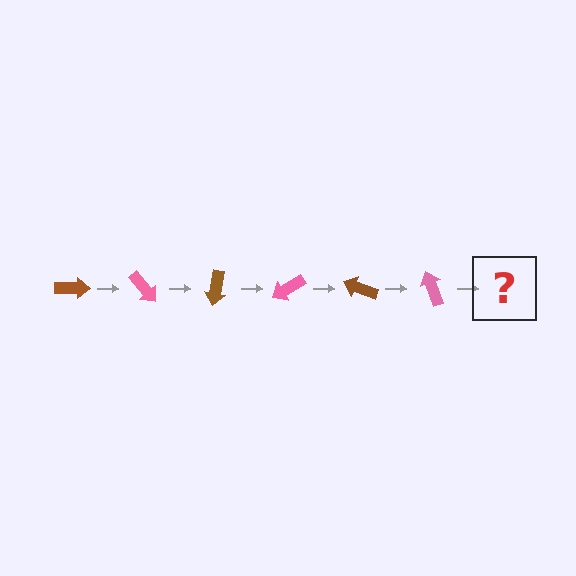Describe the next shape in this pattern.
It should be a brown arrow, rotated 300 degrees from the start.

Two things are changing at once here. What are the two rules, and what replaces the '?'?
The two rules are that it rotates 50 degrees each step and the color cycles through brown and pink. The '?' should be a brown arrow, rotated 300 degrees from the start.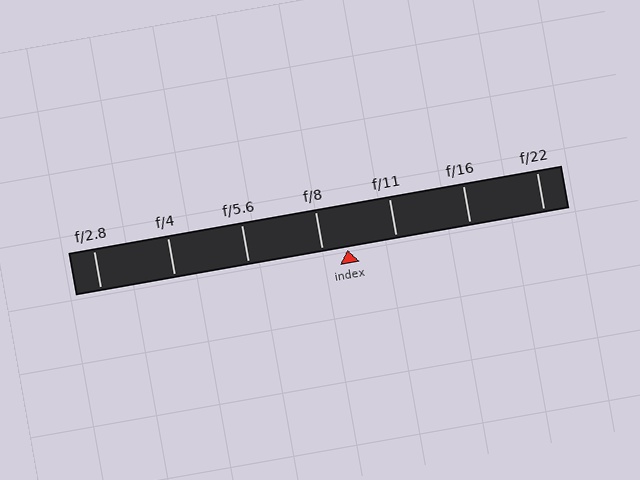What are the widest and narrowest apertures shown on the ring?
The widest aperture shown is f/2.8 and the narrowest is f/22.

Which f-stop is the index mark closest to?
The index mark is closest to f/8.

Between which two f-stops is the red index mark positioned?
The index mark is between f/8 and f/11.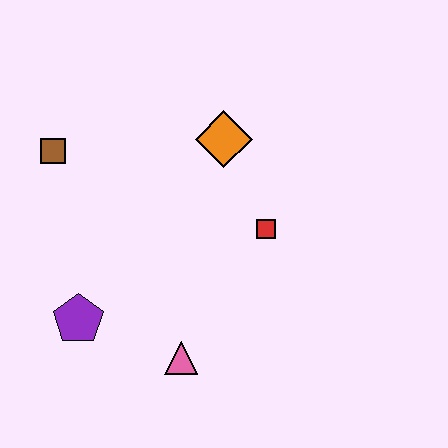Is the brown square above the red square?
Yes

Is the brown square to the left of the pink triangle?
Yes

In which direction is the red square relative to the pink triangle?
The red square is above the pink triangle.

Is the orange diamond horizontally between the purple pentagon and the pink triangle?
No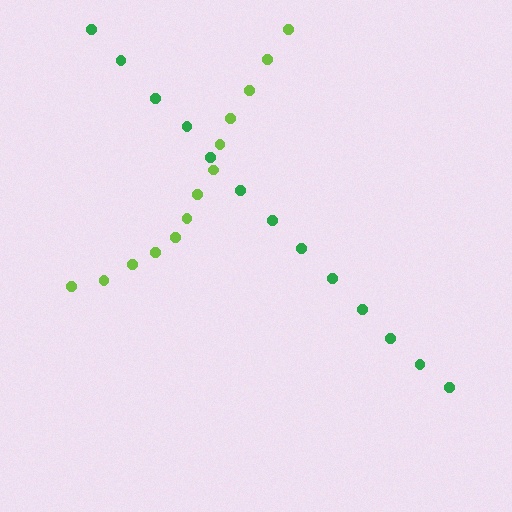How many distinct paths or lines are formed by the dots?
There are 2 distinct paths.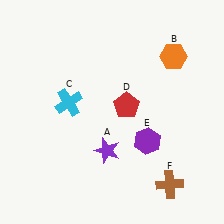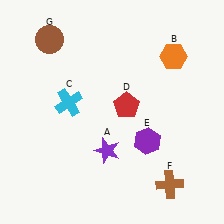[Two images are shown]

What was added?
A brown circle (G) was added in Image 2.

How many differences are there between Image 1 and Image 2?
There is 1 difference between the two images.